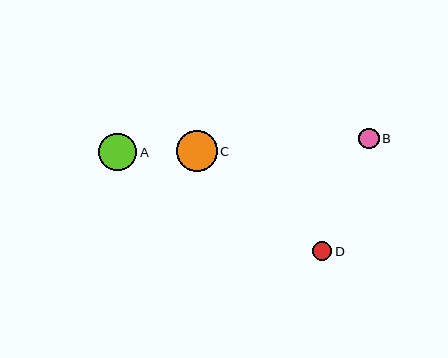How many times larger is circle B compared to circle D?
Circle B is approximately 1.1 times the size of circle D.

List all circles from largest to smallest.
From largest to smallest: C, A, B, D.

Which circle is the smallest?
Circle D is the smallest with a size of approximately 19 pixels.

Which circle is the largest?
Circle C is the largest with a size of approximately 41 pixels.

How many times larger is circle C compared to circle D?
Circle C is approximately 2.2 times the size of circle D.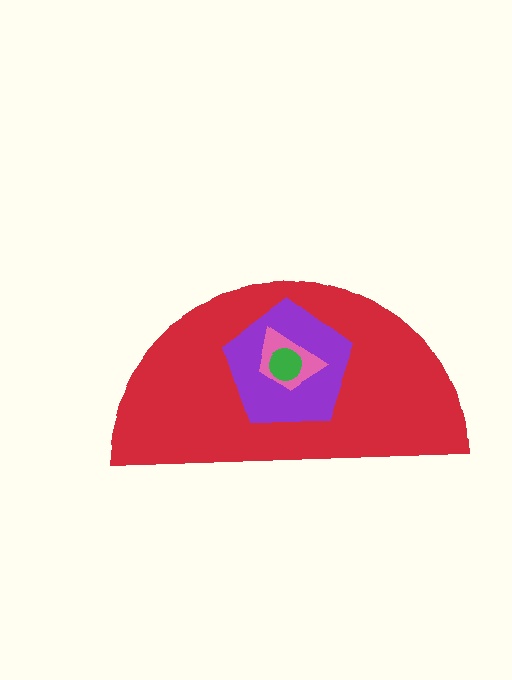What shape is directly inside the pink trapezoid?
The green circle.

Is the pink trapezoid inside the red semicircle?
Yes.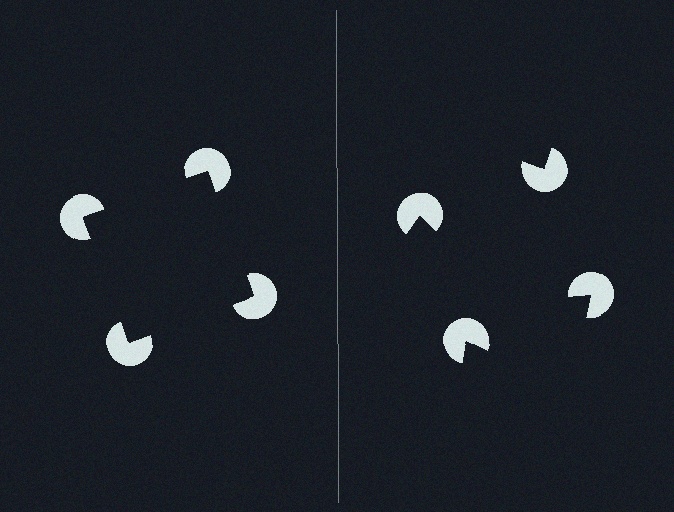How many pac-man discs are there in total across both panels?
8 — 4 on each side.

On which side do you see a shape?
An illusory square appears on the left side. On the right side the wedge cuts are rotated, so no coherent shape forms.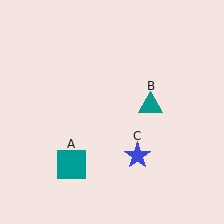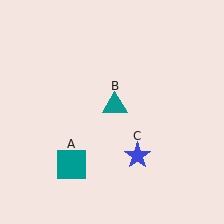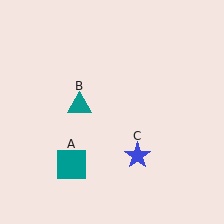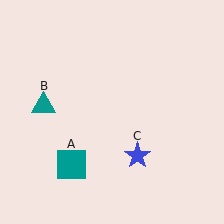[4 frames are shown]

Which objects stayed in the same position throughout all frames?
Teal square (object A) and blue star (object C) remained stationary.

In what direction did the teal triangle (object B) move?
The teal triangle (object B) moved left.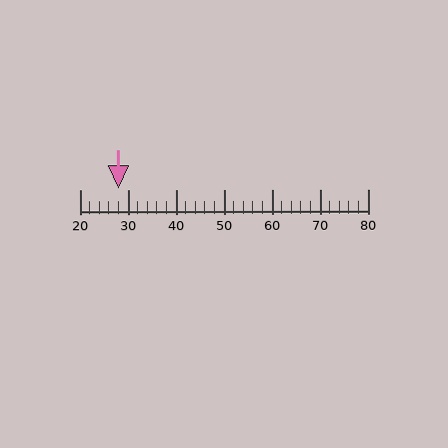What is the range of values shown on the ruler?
The ruler shows values from 20 to 80.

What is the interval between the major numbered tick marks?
The major tick marks are spaced 10 units apart.